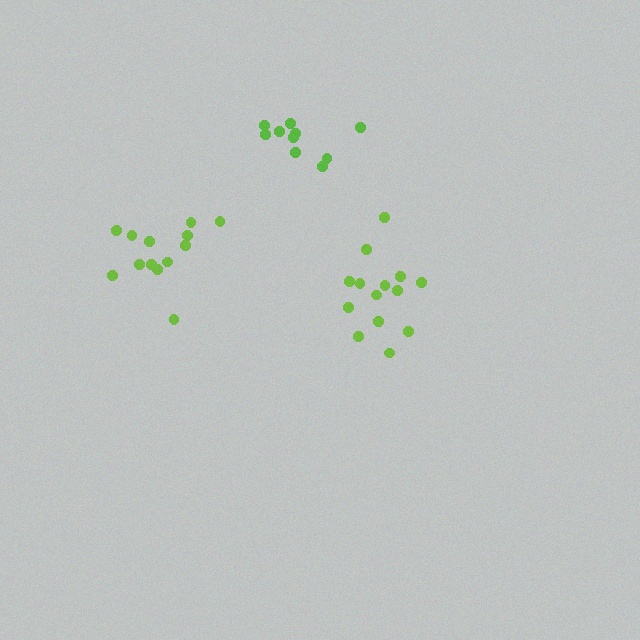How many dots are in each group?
Group 1: 14 dots, Group 2: 13 dots, Group 3: 10 dots (37 total).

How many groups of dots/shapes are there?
There are 3 groups.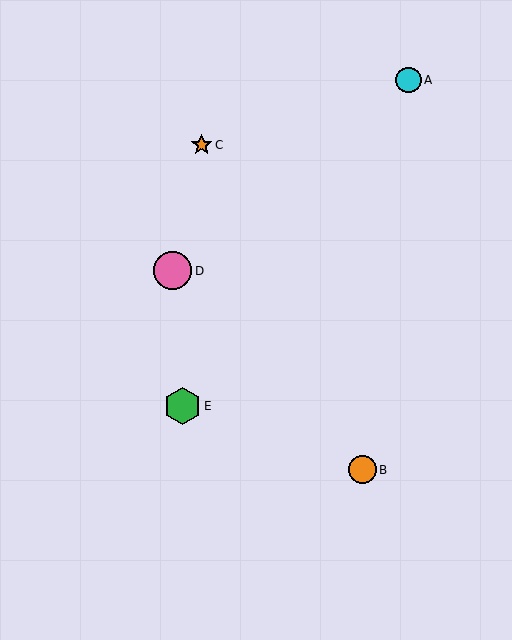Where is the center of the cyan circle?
The center of the cyan circle is at (409, 80).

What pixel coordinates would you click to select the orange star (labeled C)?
Click at (202, 145) to select the orange star C.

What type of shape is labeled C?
Shape C is an orange star.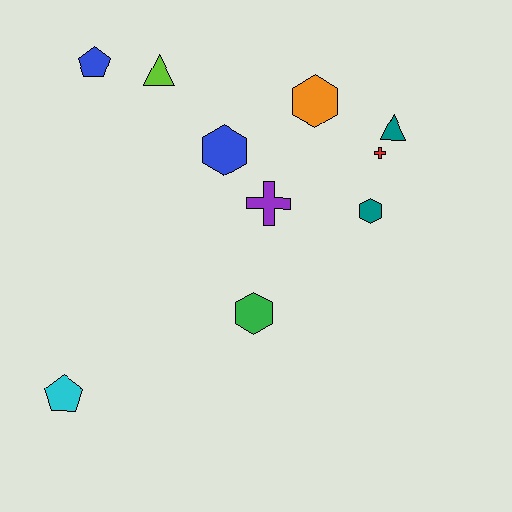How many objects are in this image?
There are 10 objects.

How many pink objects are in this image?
There are no pink objects.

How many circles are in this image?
There are no circles.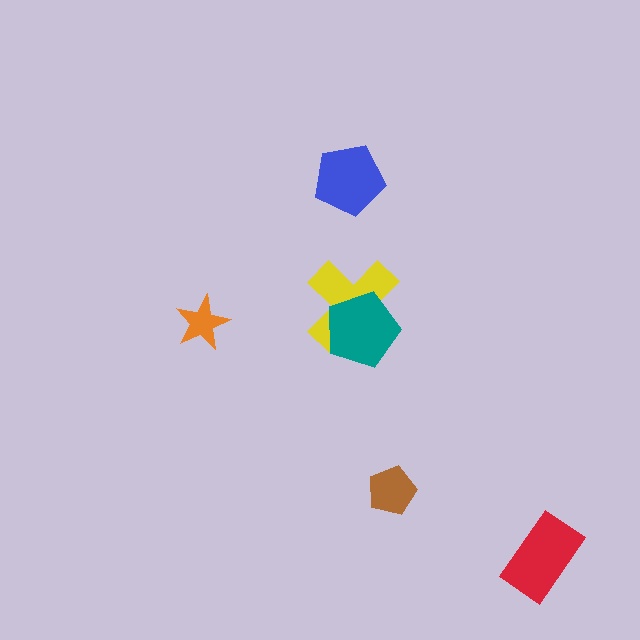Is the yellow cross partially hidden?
Yes, it is partially covered by another shape.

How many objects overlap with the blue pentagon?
0 objects overlap with the blue pentagon.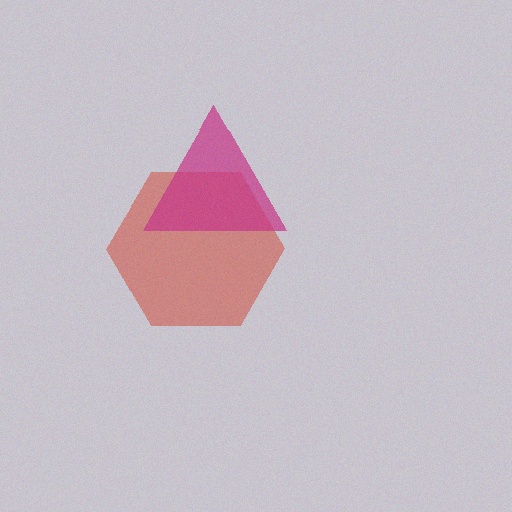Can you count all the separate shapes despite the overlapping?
Yes, there are 2 separate shapes.